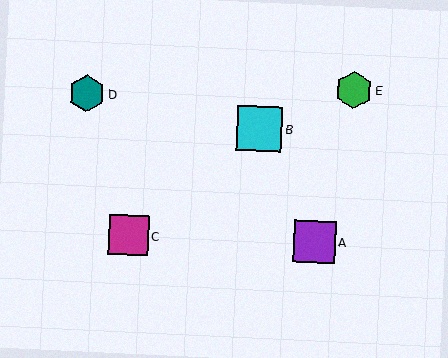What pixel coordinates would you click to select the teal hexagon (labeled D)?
Click at (87, 93) to select the teal hexagon D.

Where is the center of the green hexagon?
The center of the green hexagon is at (354, 90).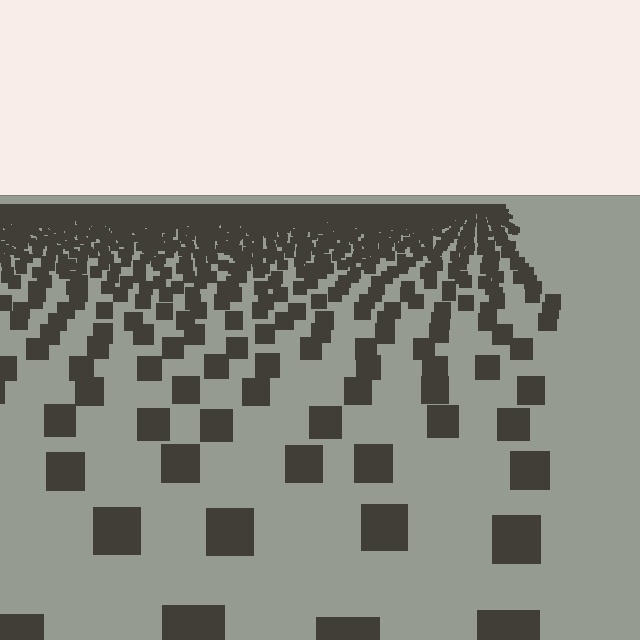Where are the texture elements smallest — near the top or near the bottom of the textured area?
Near the top.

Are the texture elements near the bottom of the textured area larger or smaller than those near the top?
Larger. Near the bottom, elements are closer to the viewer and appear at a bigger on-screen size.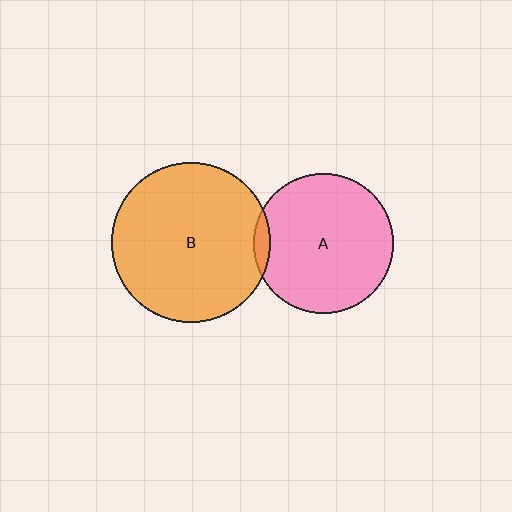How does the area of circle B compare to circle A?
Approximately 1.3 times.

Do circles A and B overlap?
Yes.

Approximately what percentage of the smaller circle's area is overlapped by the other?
Approximately 5%.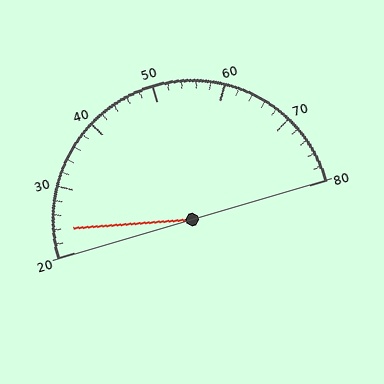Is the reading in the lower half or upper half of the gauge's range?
The reading is in the lower half of the range (20 to 80).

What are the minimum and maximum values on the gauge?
The gauge ranges from 20 to 80.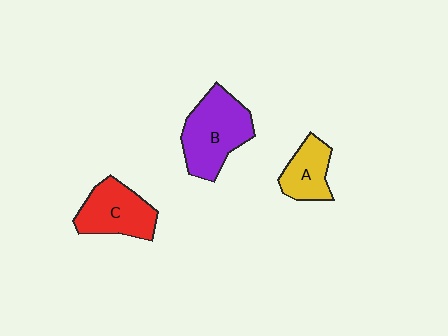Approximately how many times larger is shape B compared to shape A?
Approximately 1.8 times.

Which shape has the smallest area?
Shape A (yellow).